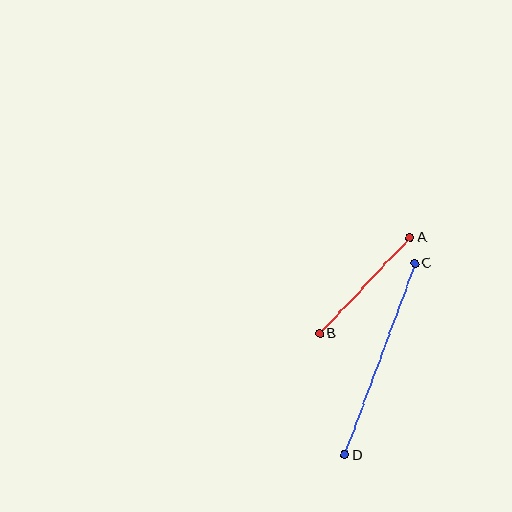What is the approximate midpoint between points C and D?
The midpoint is at approximately (380, 359) pixels.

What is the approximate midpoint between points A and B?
The midpoint is at approximately (365, 285) pixels.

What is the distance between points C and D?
The distance is approximately 204 pixels.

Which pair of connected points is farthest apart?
Points C and D are farthest apart.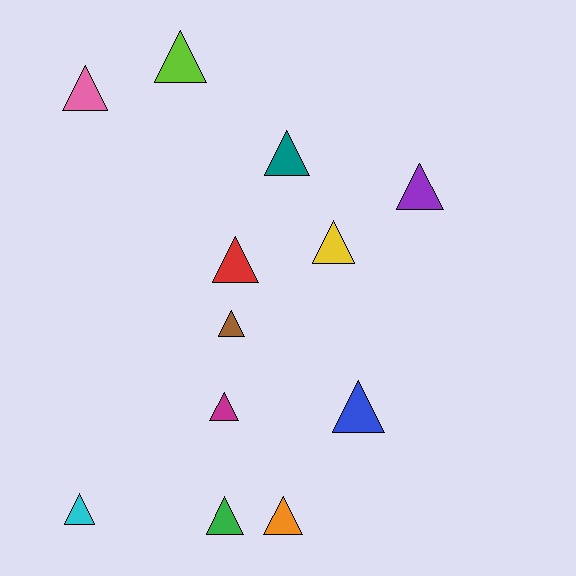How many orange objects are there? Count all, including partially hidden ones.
There is 1 orange object.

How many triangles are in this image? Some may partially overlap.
There are 12 triangles.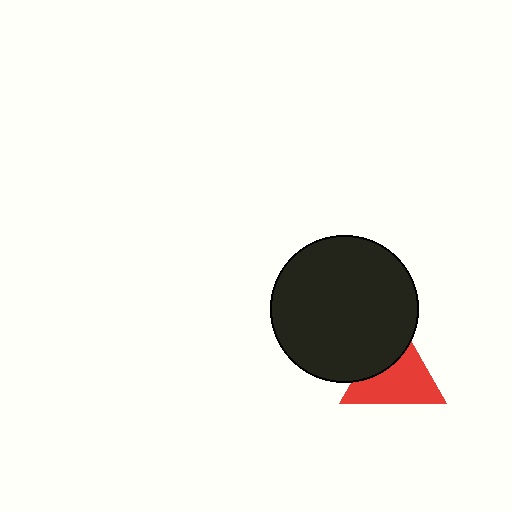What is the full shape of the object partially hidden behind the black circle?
The partially hidden object is a red triangle.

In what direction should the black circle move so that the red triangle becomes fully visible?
The black circle should move toward the upper-left. That is the shortest direction to clear the overlap and leave the red triangle fully visible.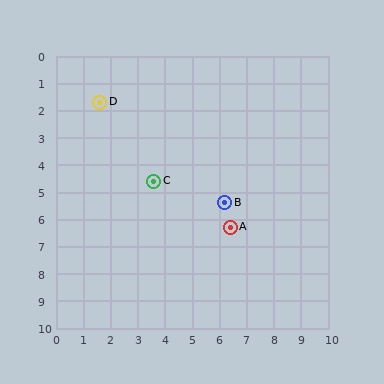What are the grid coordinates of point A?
Point A is at approximately (6.4, 6.3).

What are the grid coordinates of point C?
Point C is at approximately (3.6, 4.6).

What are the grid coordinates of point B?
Point B is at approximately (6.2, 5.4).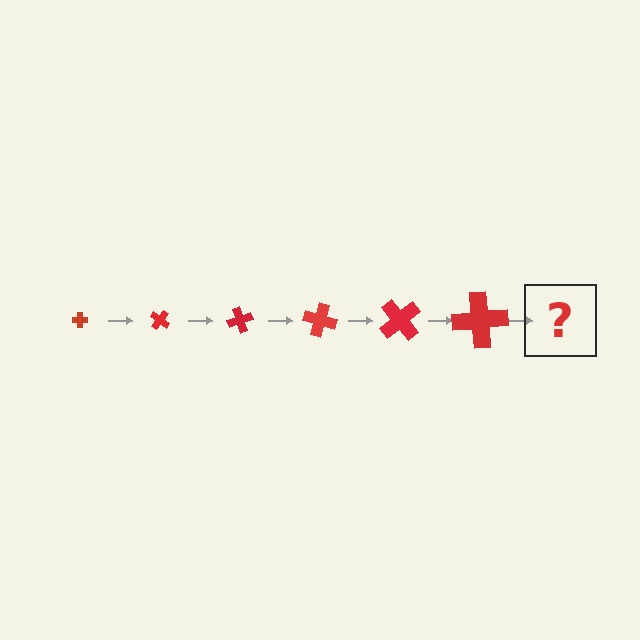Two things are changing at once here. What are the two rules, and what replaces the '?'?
The two rules are that the cross grows larger each step and it rotates 35 degrees each step. The '?' should be a cross, larger than the previous one and rotated 210 degrees from the start.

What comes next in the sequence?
The next element should be a cross, larger than the previous one and rotated 210 degrees from the start.